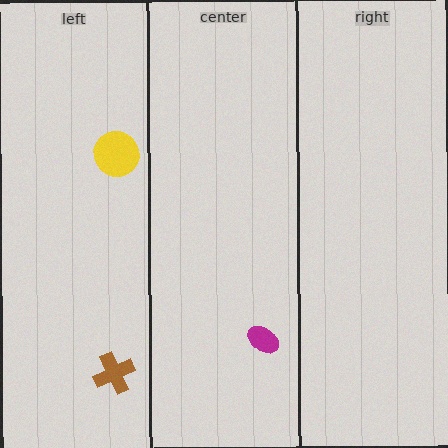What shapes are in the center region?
The magenta ellipse.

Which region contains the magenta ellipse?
The center region.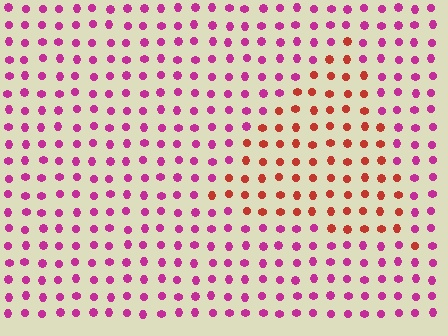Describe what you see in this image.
The image is filled with small magenta elements in a uniform arrangement. A triangle-shaped region is visible where the elements are tinted to a slightly different hue, forming a subtle color boundary.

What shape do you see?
I see a triangle.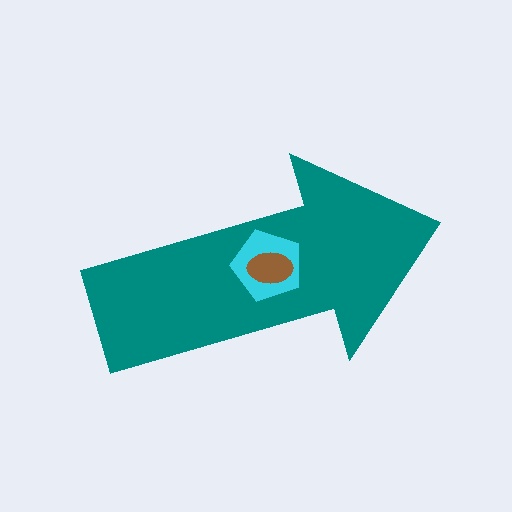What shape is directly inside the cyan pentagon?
The brown ellipse.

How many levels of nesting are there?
3.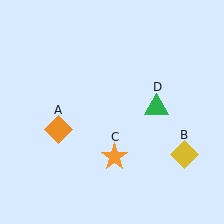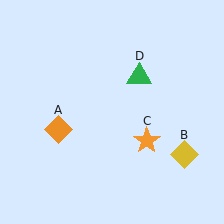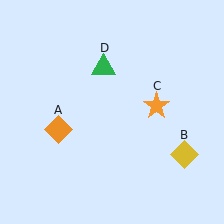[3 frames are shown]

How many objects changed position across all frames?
2 objects changed position: orange star (object C), green triangle (object D).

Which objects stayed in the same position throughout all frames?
Orange diamond (object A) and yellow diamond (object B) remained stationary.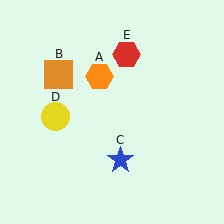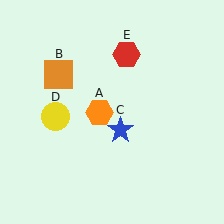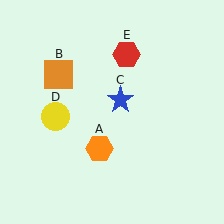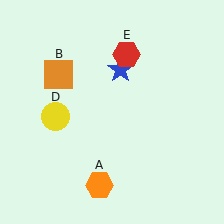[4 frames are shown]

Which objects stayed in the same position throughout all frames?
Orange square (object B) and yellow circle (object D) and red hexagon (object E) remained stationary.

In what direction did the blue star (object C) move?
The blue star (object C) moved up.